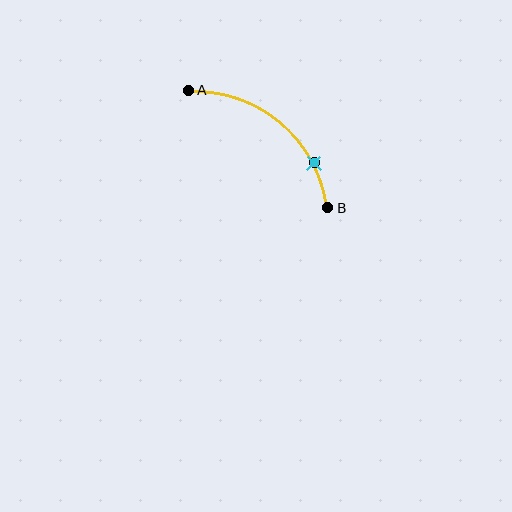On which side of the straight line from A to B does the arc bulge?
The arc bulges above and to the right of the straight line connecting A and B.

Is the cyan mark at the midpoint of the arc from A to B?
No. The cyan mark lies on the arc but is closer to endpoint B. The arc midpoint would be at the point on the curve equidistant along the arc from both A and B.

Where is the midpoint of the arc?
The arc midpoint is the point on the curve farthest from the straight line joining A and B. It sits above and to the right of that line.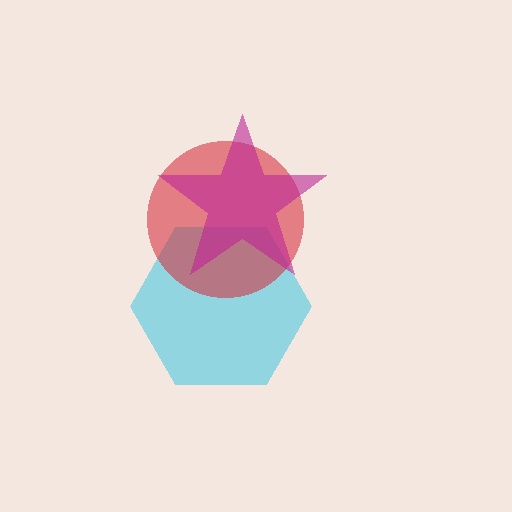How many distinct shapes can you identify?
There are 3 distinct shapes: a cyan hexagon, a red circle, a magenta star.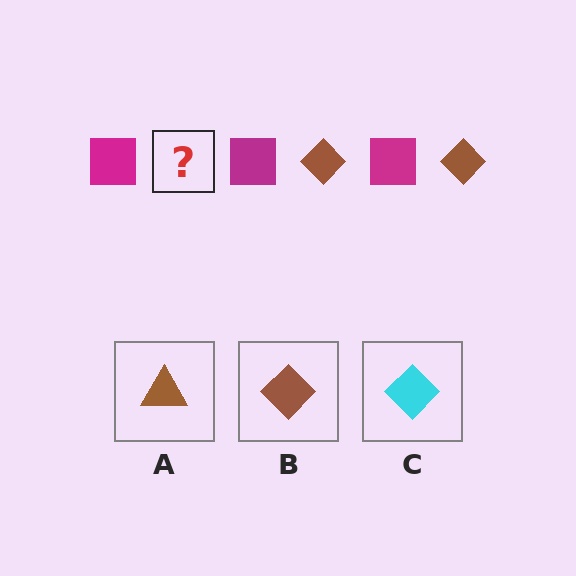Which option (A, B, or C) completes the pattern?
B.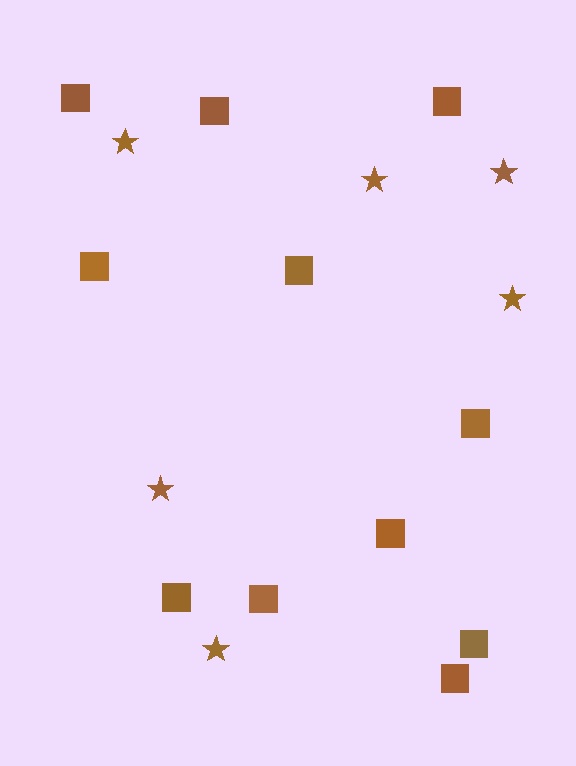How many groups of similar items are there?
There are 2 groups: one group of stars (6) and one group of squares (11).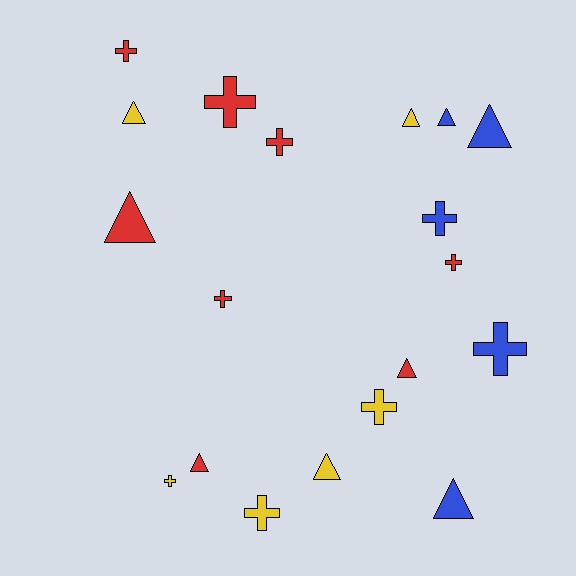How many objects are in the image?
There are 19 objects.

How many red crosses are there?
There are 5 red crosses.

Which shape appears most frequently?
Cross, with 10 objects.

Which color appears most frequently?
Red, with 8 objects.